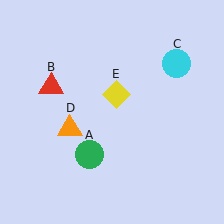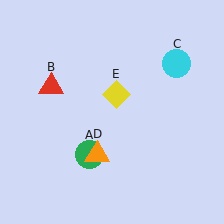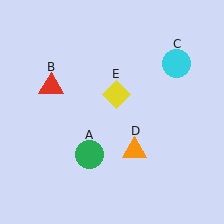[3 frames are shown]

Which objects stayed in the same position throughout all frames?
Green circle (object A) and red triangle (object B) and cyan circle (object C) and yellow diamond (object E) remained stationary.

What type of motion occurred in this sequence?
The orange triangle (object D) rotated counterclockwise around the center of the scene.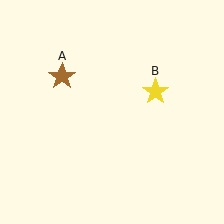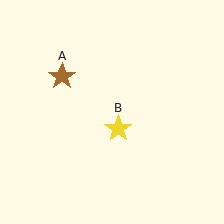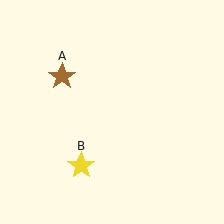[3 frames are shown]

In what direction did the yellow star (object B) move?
The yellow star (object B) moved down and to the left.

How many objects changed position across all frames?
1 object changed position: yellow star (object B).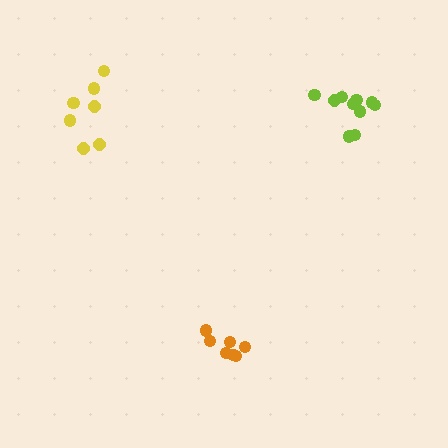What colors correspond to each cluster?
The clusters are colored: orange, lime, yellow.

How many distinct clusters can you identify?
There are 3 distinct clusters.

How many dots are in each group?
Group 1: 7 dots, Group 2: 10 dots, Group 3: 7 dots (24 total).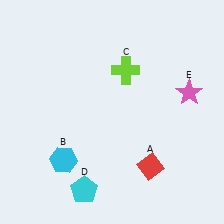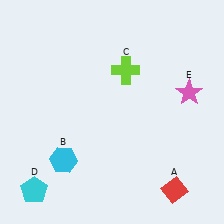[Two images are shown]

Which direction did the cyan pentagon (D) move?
The cyan pentagon (D) moved left.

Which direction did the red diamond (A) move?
The red diamond (A) moved right.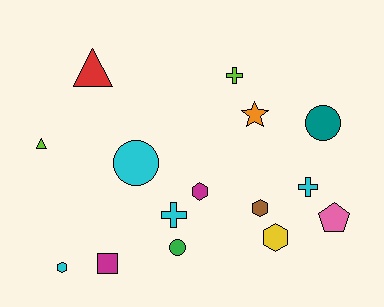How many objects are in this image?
There are 15 objects.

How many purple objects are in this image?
There are no purple objects.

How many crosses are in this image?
There are 3 crosses.